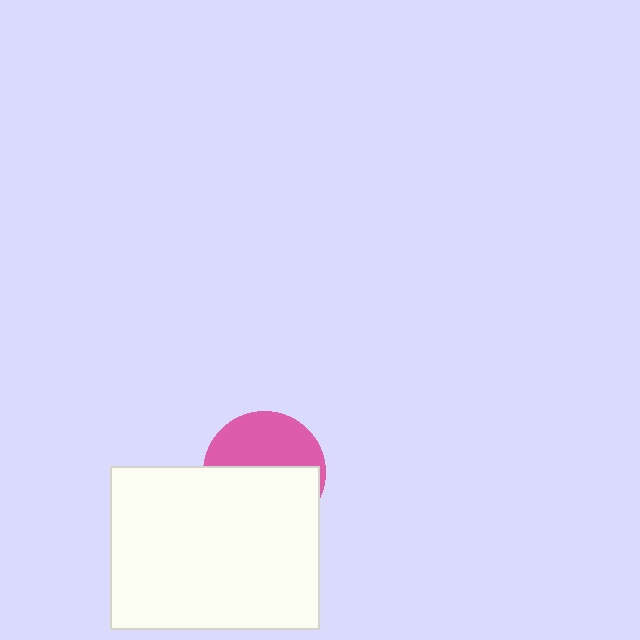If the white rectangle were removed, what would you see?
You would see the complete pink circle.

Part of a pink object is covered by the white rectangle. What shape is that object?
It is a circle.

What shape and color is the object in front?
The object in front is a white rectangle.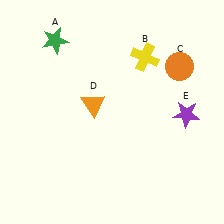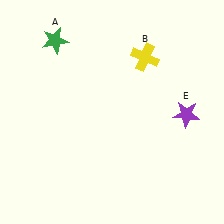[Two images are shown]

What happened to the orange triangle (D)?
The orange triangle (D) was removed in Image 2. It was in the top-left area of Image 1.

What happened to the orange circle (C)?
The orange circle (C) was removed in Image 2. It was in the top-right area of Image 1.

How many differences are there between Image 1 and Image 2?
There are 2 differences between the two images.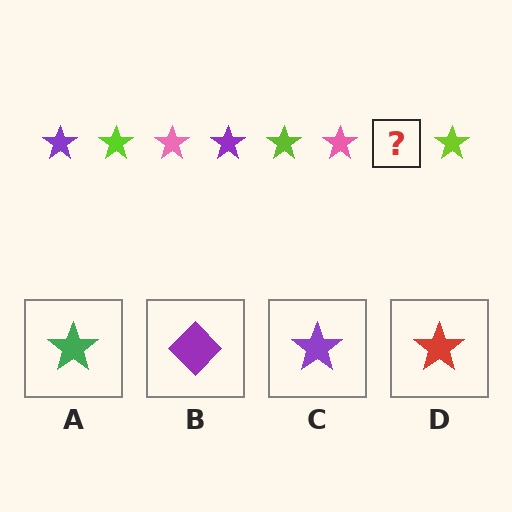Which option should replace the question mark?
Option C.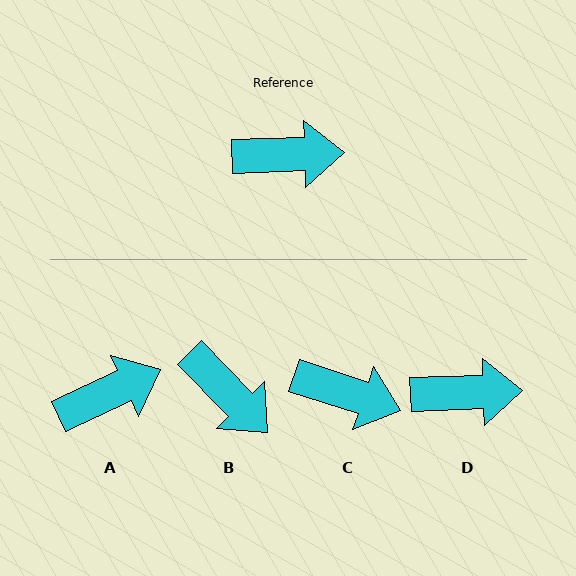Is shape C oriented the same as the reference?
No, it is off by about 20 degrees.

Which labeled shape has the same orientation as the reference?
D.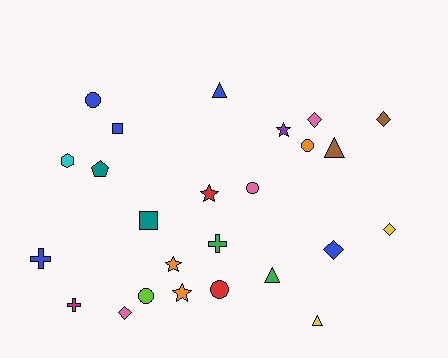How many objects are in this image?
There are 25 objects.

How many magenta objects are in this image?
There is 1 magenta object.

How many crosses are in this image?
There are 3 crosses.